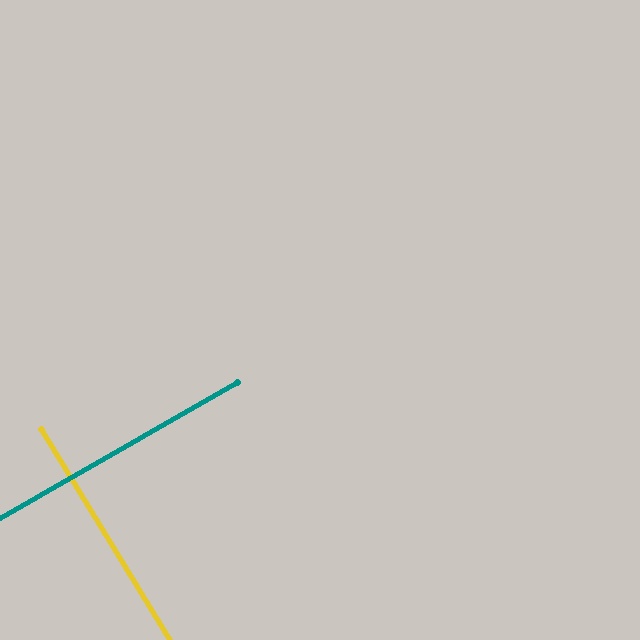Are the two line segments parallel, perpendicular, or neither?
Perpendicular — they meet at approximately 88°.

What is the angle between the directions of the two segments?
Approximately 88 degrees.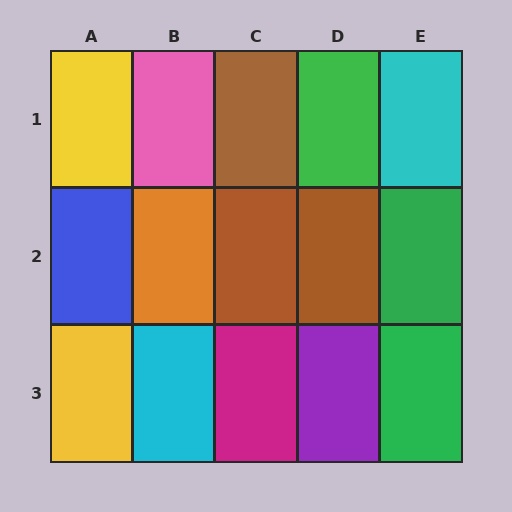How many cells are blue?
1 cell is blue.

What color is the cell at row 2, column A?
Blue.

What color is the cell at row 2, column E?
Green.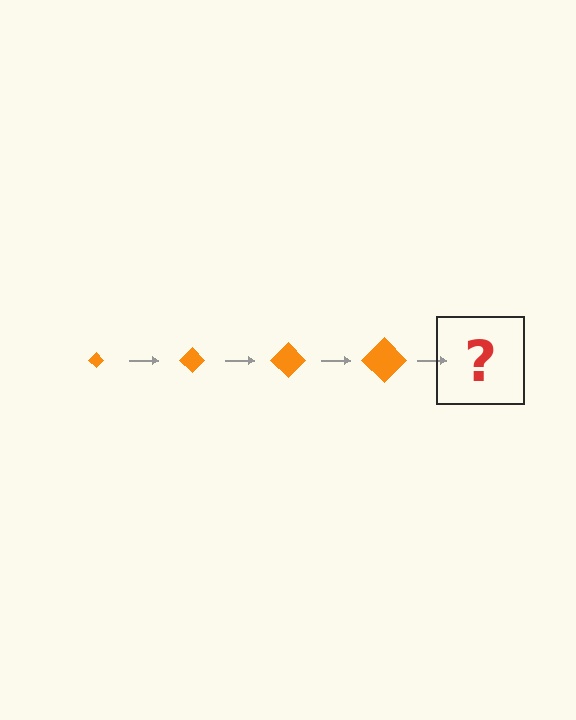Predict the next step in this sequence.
The next step is an orange diamond, larger than the previous one.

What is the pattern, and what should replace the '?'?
The pattern is that the diamond gets progressively larger each step. The '?' should be an orange diamond, larger than the previous one.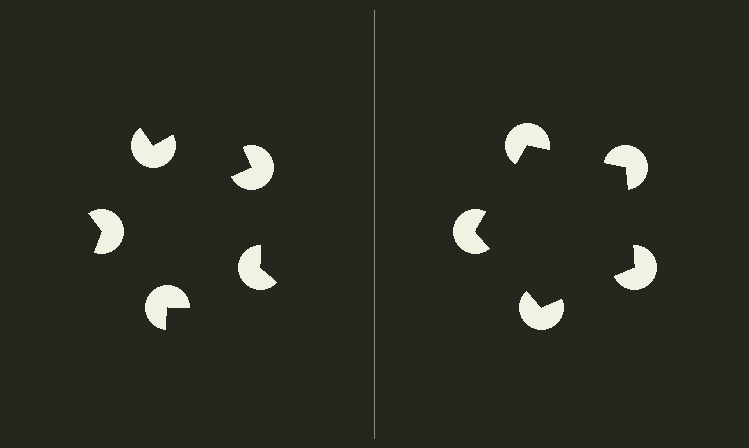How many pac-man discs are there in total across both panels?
10 — 5 on each side.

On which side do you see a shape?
An illusory pentagon appears on the right side. On the left side the wedge cuts are rotated, so no coherent shape forms.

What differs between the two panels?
The pac-man discs are positioned identically on both sides; only the wedge orientations differ. On the right they align to a pentagon; on the left they are misaligned.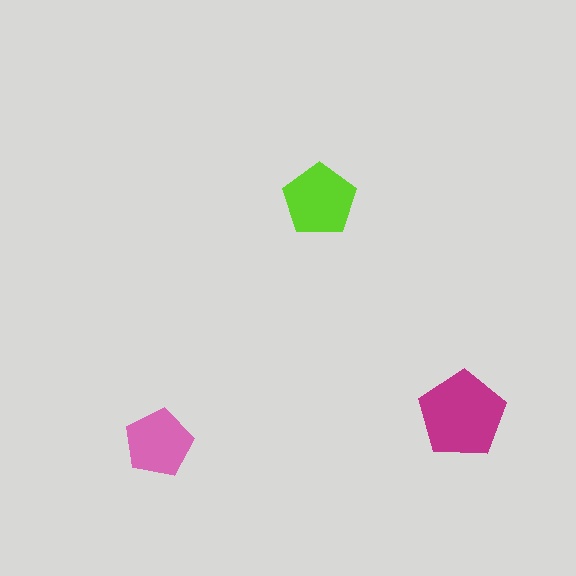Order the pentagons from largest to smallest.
the magenta one, the lime one, the pink one.